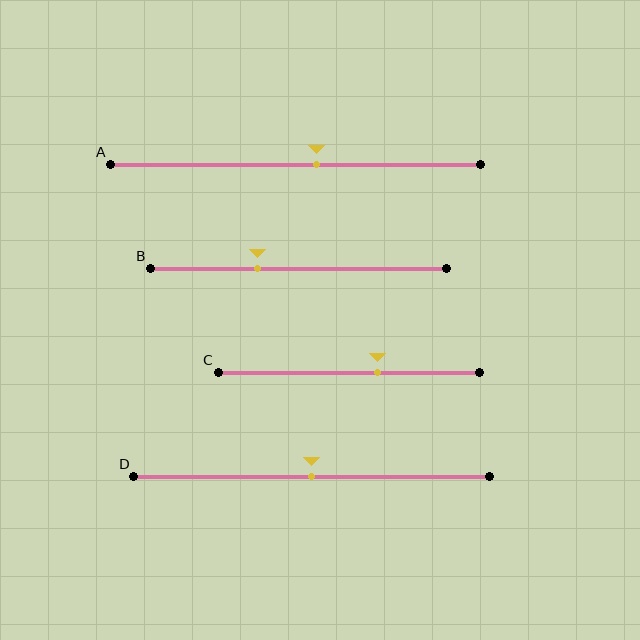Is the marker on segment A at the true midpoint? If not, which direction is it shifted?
No, the marker on segment A is shifted to the right by about 6% of the segment length.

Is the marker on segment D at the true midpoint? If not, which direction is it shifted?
Yes, the marker on segment D is at the true midpoint.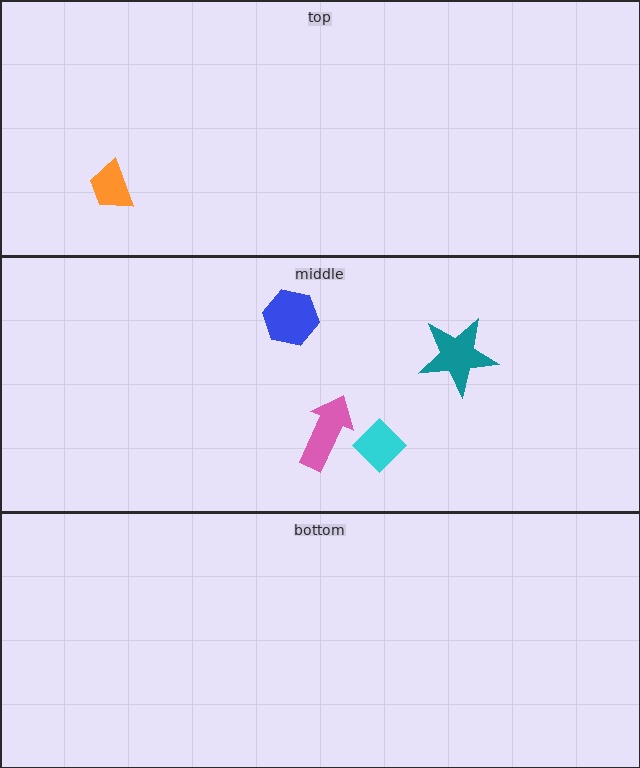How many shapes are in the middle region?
4.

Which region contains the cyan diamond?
The middle region.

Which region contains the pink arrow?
The middle region.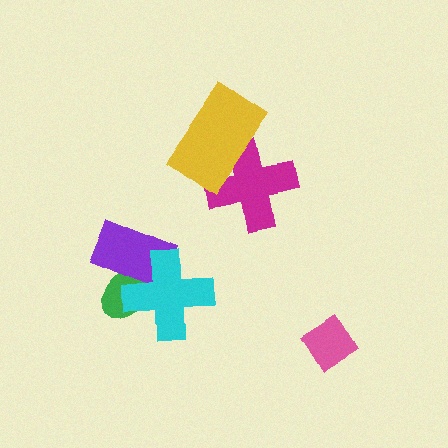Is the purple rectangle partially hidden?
Yes, it is partially covered by another shape.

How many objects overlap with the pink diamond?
0 objects overlap with the pink diamond.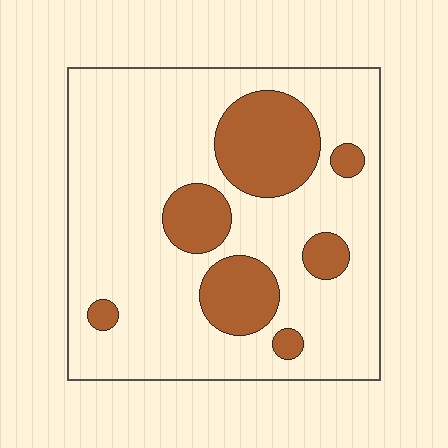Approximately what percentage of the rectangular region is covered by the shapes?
Approximately 25%.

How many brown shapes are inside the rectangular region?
7.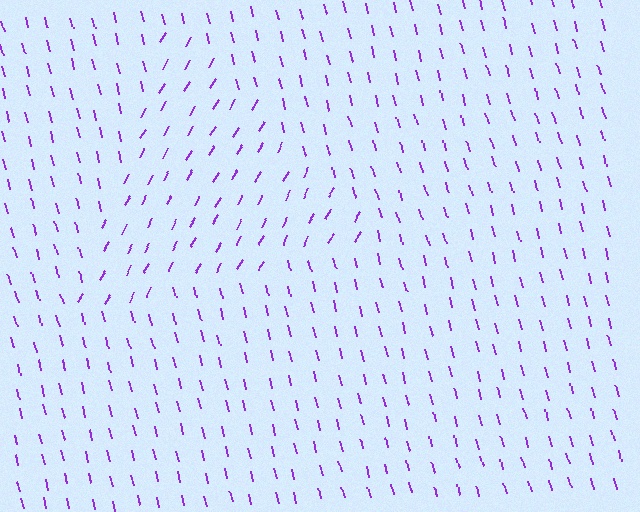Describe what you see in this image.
The image is filled with small purple line segments. A triangle region in the image has lines oriented differently from the surrounding lines, creating a visible texture boundary.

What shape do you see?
I see a triangle.